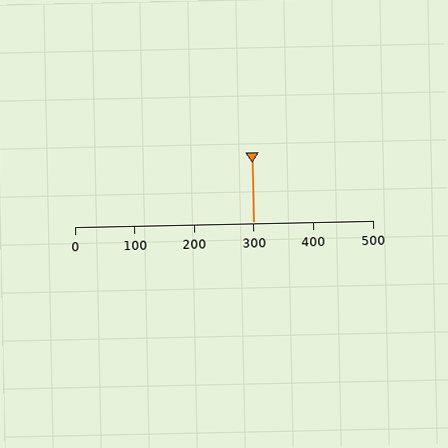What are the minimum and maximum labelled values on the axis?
The axis runs from 0 to 500.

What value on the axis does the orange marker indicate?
The marker indicates approximately 300.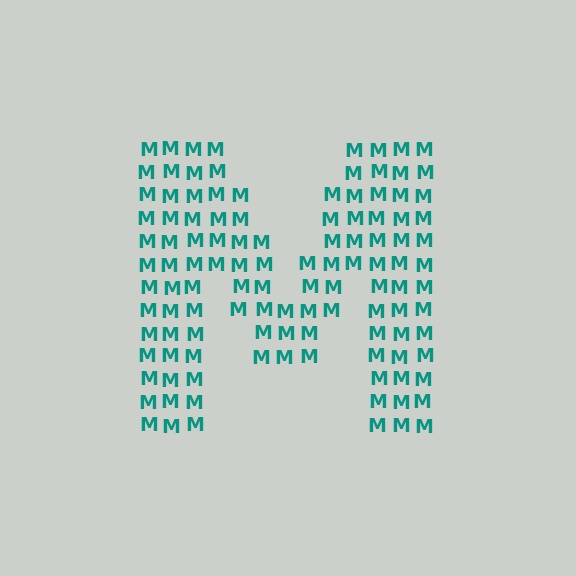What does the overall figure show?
The overall figure shows the letter M.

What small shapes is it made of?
It is made of small letter M's.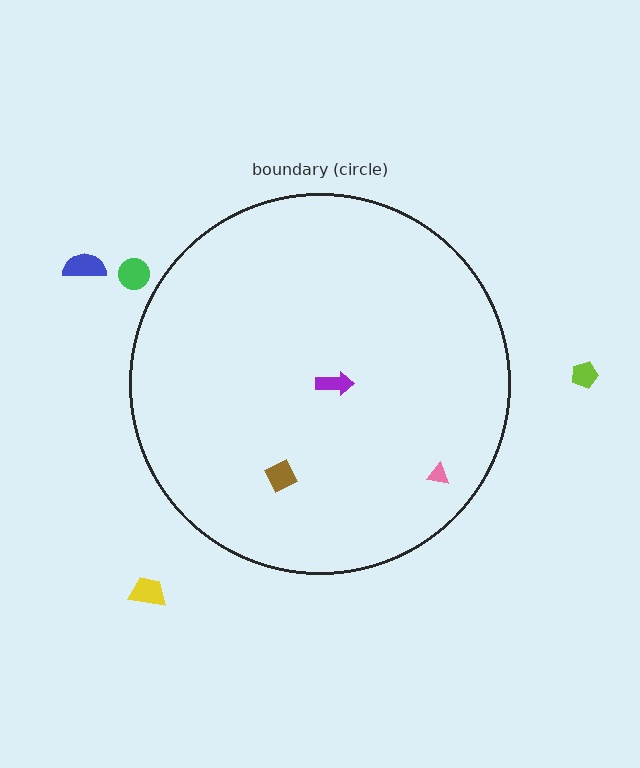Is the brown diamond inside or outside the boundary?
Inside.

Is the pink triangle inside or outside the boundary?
Inside.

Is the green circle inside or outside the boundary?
Outside.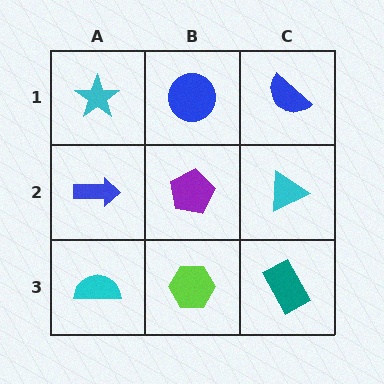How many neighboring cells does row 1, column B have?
3.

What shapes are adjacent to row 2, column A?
A cyan star (row 1, column A), a cyan semicircle (row 3, column A), a purple pentagon (row 2, column B).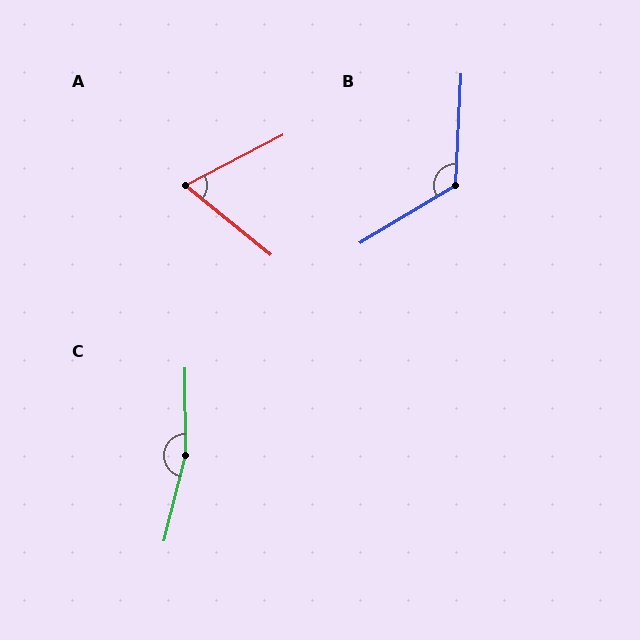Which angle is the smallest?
A, at approximately 67 degrees.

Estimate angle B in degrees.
Approximately 124 degrees.